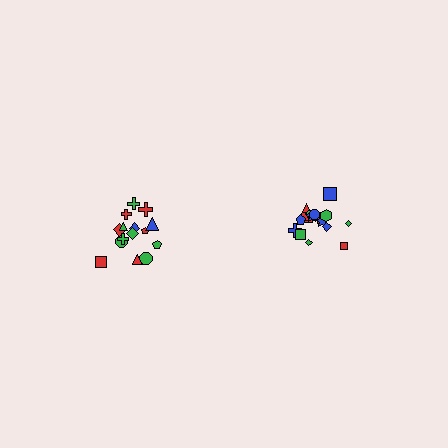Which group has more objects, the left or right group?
The right group.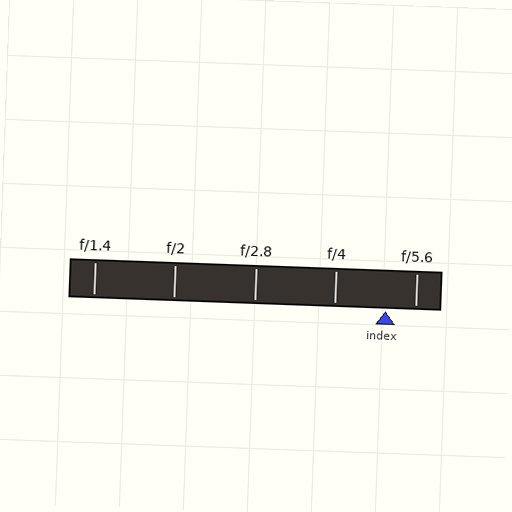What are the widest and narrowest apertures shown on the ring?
The widest aperture shown is f/1.4 and the narrowest is f/5.6.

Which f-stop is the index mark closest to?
The index mark is closest to f/5.6.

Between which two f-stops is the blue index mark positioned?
The index mark is between f/4 and f/5.6.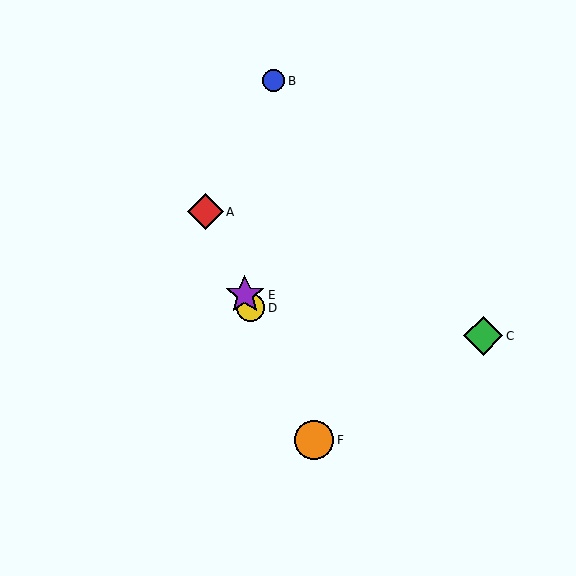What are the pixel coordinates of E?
Object E is at (245, 295).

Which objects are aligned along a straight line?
Objects A, D, E, F are aligned along a straight line.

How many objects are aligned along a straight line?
4 objects (A, D, E, F) are aligned along a straight line.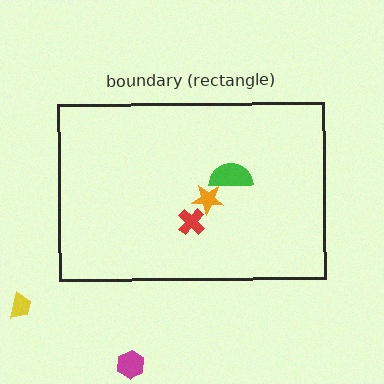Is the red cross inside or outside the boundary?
Inside.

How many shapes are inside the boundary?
3 inside, 2 outside.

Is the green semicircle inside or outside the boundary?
Inside.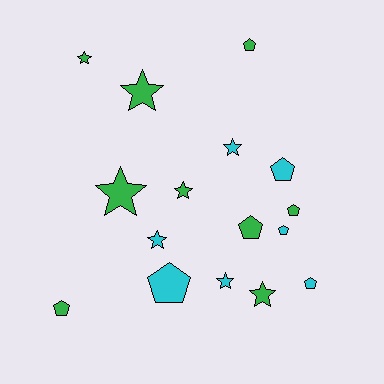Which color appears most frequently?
Green, with 9 objects.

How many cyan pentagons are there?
There are 4 cyan pentagons.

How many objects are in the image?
There are 16 objects.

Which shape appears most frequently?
Star, with 8 objects.